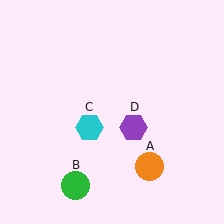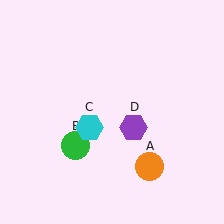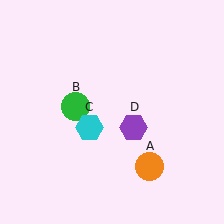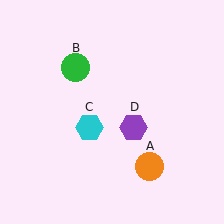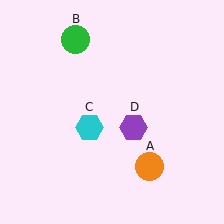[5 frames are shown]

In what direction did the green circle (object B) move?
The green circle (object B) moved up.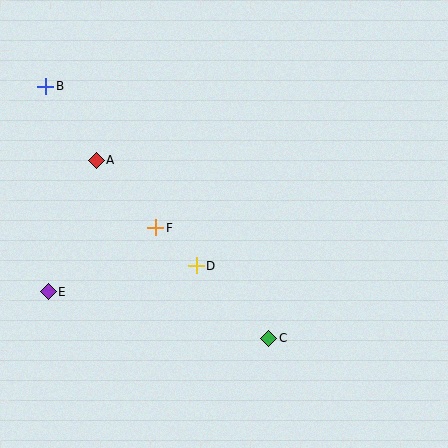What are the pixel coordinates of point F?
Point F is at (156, 228).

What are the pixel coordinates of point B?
Point B is at (46, 86).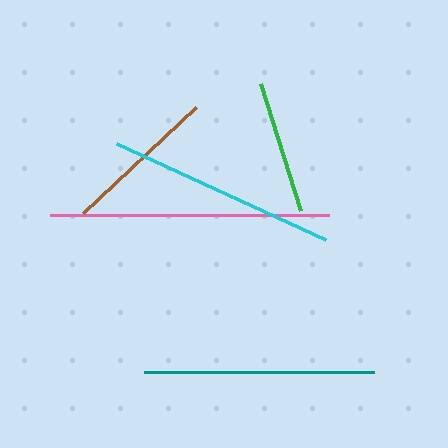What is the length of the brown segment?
The brown segment is approximately 155 pixels long.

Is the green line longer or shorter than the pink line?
The pink line is longer than the green line.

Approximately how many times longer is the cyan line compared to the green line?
The cyan line is approximately 1.7 times the length of the green line.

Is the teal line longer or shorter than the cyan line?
The cyan line is longer than the teal line.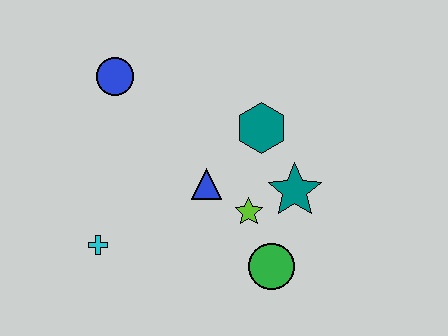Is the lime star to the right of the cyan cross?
Yes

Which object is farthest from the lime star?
The blue circle is farthest from the lime star.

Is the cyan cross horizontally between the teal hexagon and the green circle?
No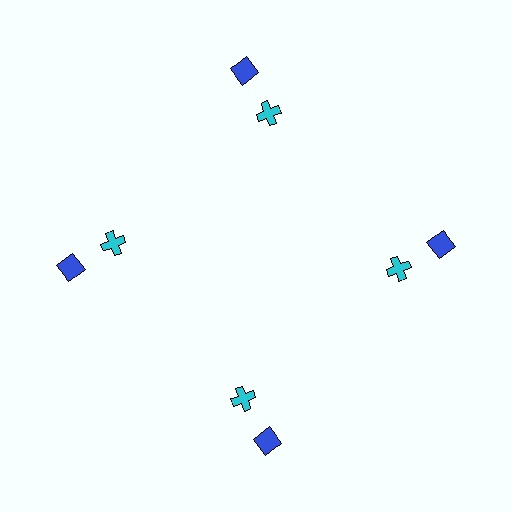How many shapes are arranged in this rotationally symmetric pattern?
There are 8 shapes, arranged in 4 groups of 2.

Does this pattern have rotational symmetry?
Yes, this pattern has 4-fold rotational symmetry. It looks the same after rotating 90 degrees around the center.